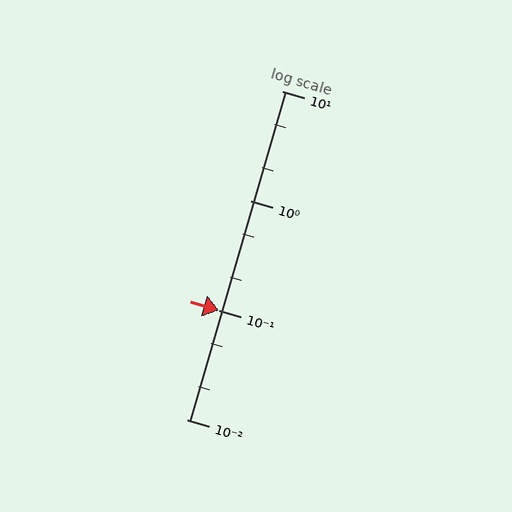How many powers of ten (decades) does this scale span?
The scale spans 3 decades, from 0.01 to 10.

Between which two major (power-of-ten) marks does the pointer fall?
The pointer is between 0.1 and 1.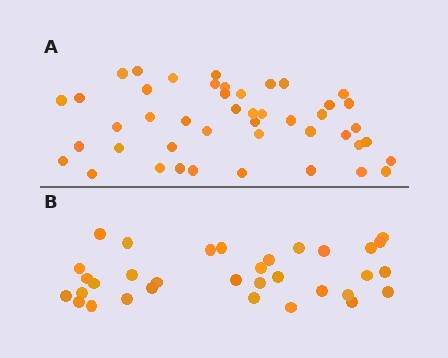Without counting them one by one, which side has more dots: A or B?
Region A (the top region) has more dots.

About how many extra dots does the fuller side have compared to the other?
Region A has roughly 12 or so more dots than region B.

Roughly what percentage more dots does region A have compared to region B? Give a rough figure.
About 35% more.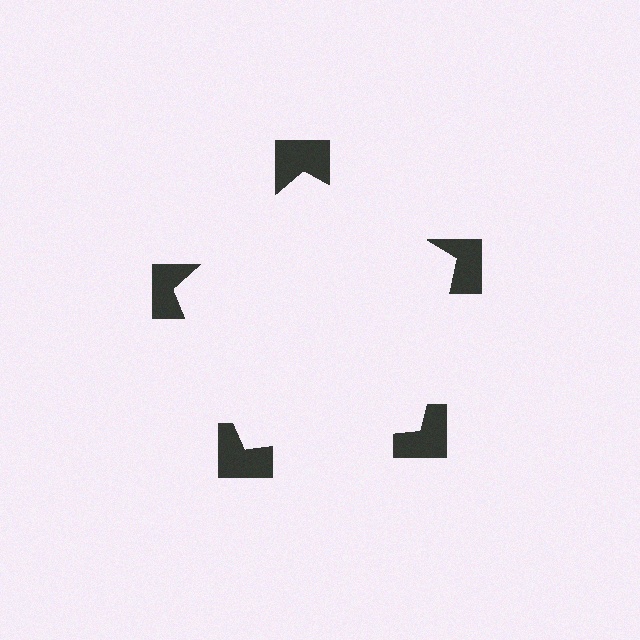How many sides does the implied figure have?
5 sides.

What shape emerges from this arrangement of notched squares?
An illusory pentagon — its edges are inferred from the aligned wedge cuts in the notched squares, not physically drawn.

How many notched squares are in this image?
There are 5 — one at each vertex of the illusory pentagon.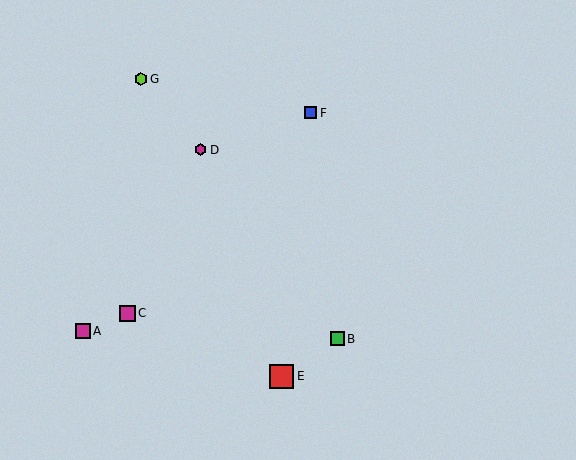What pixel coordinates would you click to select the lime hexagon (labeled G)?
Click at (141, 79) to select the lime hexagon G.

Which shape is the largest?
The red square (labeled E) is the largest.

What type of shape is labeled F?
Shape F is a blue square.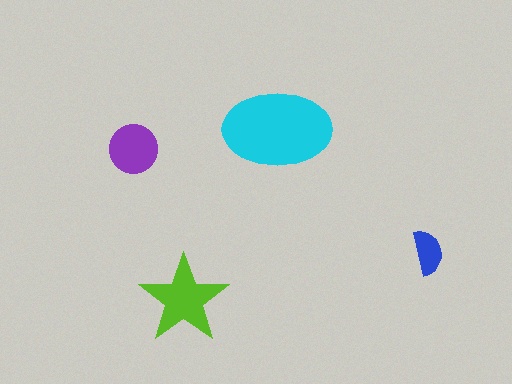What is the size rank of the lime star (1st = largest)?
2nd.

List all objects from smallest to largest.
The blue semicircle, the purple circle, the lime star, the cyan ellipse.